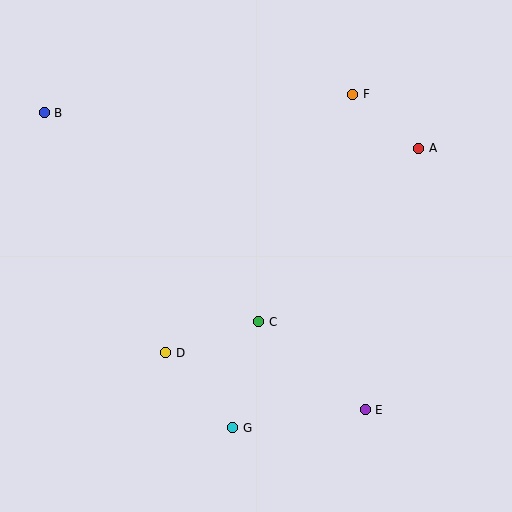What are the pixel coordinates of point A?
Point A is at (419, 148).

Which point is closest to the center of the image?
Point C at (259, 322) is closest to the center.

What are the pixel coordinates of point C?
Point C is at (259, 322).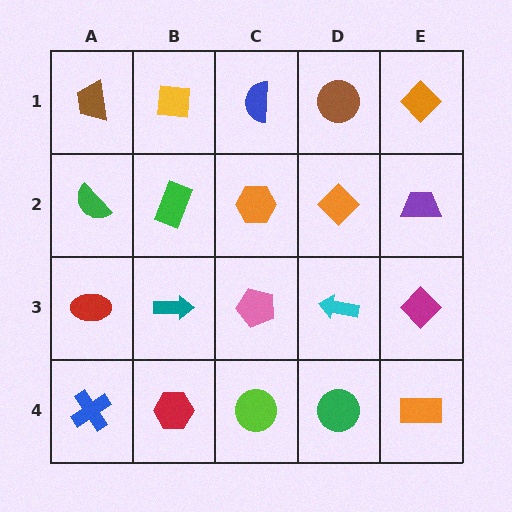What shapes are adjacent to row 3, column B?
A green rectangle (row 2, column B), a red hexagon (row 4, column B), a red ellipse (row 3, column A), a pink pentagon (row 3, column C).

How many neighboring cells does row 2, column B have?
4.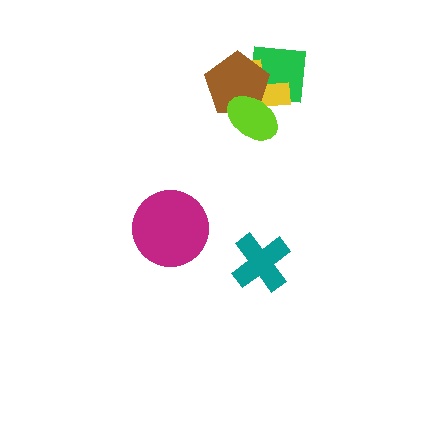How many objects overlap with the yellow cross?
3 objects overlap with the yellow cross.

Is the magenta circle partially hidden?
No, no other shape covers it.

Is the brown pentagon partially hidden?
Yes, it is partially covered by another shape.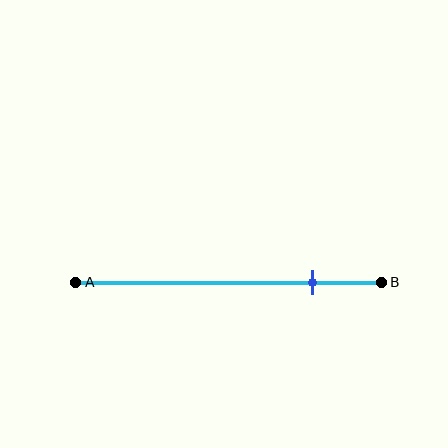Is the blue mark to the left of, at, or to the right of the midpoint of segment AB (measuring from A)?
The blue mark is to the right of the midpoint of segment AB.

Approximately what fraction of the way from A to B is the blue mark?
The blue mark is approximately 80% of the way from A to B.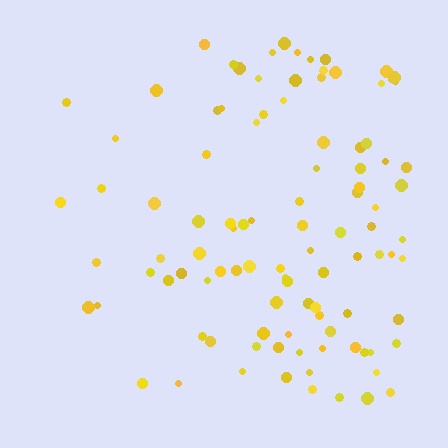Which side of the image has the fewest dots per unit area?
The left.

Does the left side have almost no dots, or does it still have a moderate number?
Still a moderate number, just noticeably fewer than the right.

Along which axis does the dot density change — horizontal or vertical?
Horizontal.